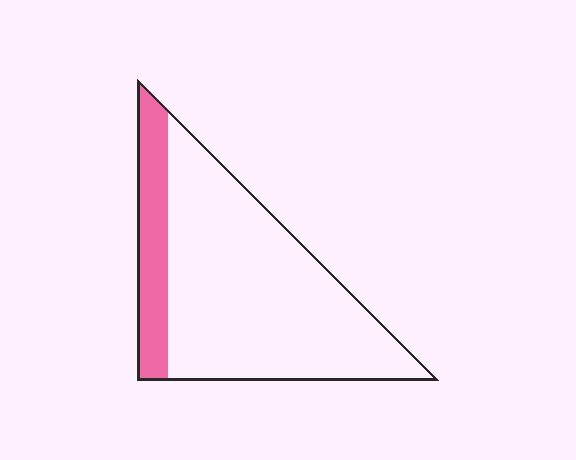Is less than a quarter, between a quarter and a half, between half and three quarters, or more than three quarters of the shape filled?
Less than a quarter.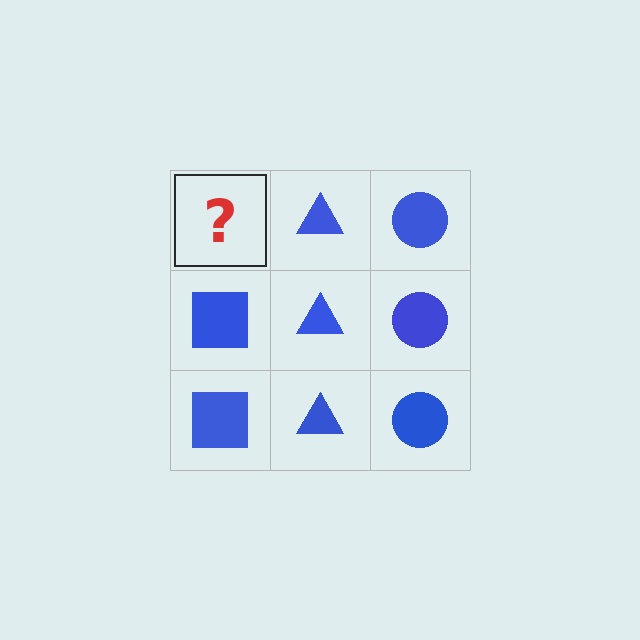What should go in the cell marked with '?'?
The missing cell should contain a blue square.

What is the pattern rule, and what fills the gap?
The rule is that each column has a consistent shape. The gap should be filled with a blue square.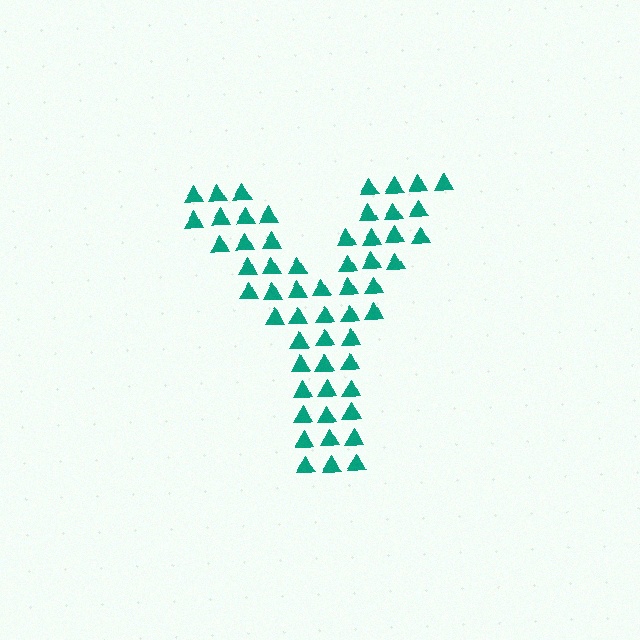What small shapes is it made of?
It is made of small triangles.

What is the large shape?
The large shape is the letter Y.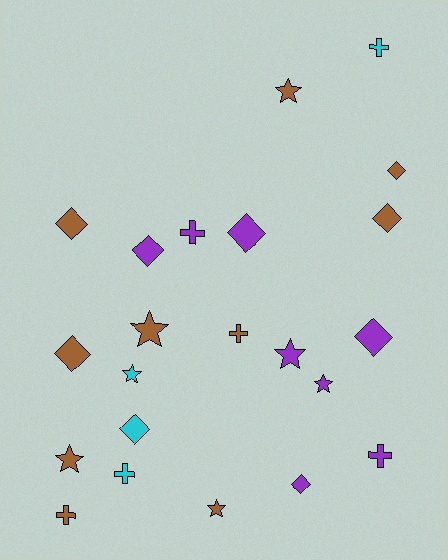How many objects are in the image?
There are 22 objects.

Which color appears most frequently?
Brown, with 10 objects.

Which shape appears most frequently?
Diamond, with 9 objects.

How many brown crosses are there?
There are 2 brown crosses.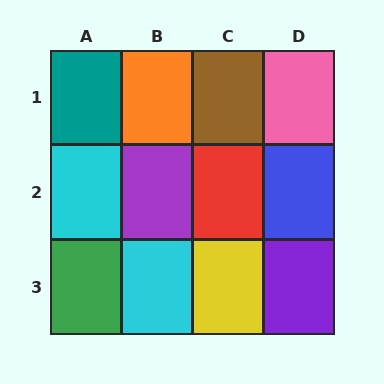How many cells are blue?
1 cell is blue.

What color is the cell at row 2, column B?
Purple.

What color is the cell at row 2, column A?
Cyan.